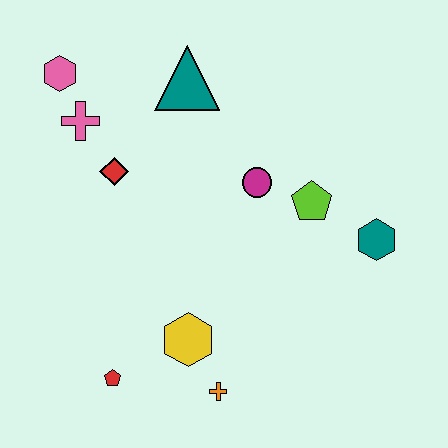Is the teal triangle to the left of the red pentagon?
No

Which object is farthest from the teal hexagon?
The pink hexagon is farthest from the teal hexagon.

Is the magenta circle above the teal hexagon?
Yes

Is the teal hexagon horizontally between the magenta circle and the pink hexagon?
No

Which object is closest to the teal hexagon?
The lime pentagon is closest to the teal hexagon.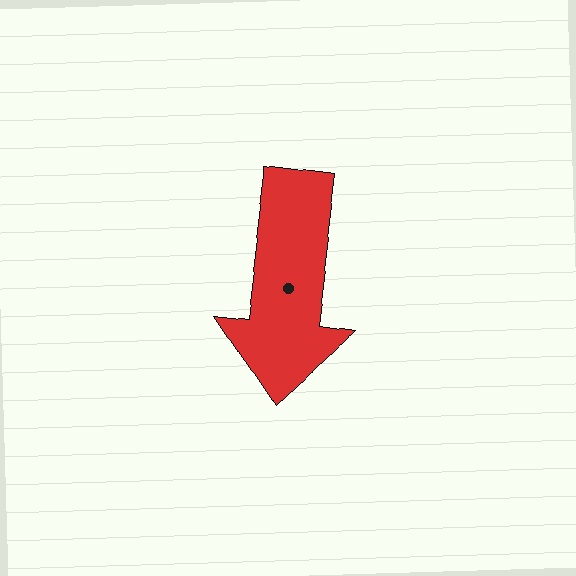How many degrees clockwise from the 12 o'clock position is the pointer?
Approximately 187 degrees.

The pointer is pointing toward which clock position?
Roughly 6 o'clock.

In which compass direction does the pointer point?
South.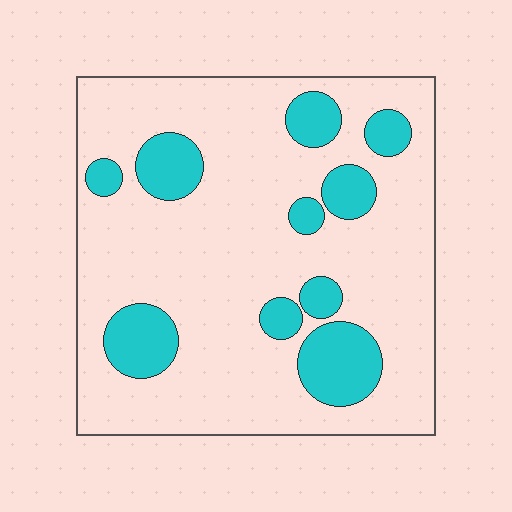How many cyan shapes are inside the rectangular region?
10.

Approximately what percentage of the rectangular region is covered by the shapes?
Approximately 20%.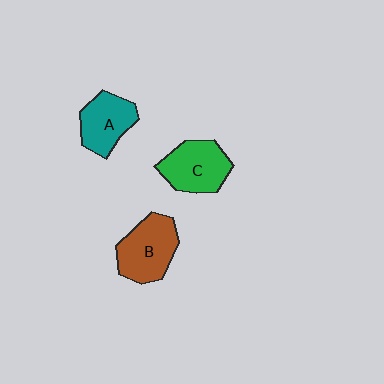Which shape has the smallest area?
Shape A (teal).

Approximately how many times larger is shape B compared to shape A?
Approximately 1.2 times.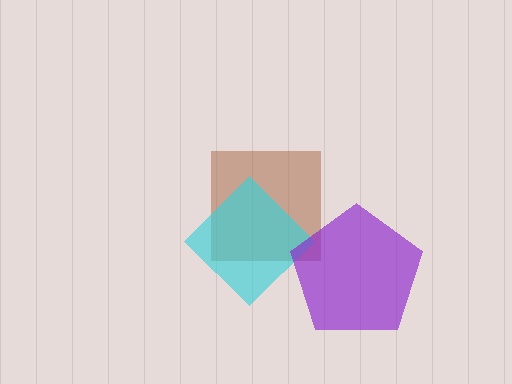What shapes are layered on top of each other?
The layered shapes are: a brown square, a cyan diamond, a purple pentagon.